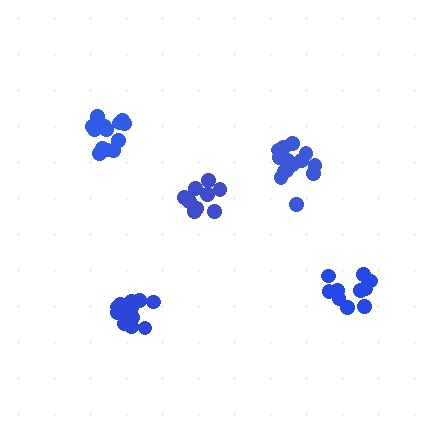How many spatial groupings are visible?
There are 5 spatial groupings.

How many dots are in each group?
Group 1: 16 dots, Group 2: 12 dots, Group 3: 11 dots, Group 4: 10 dots, Group 5: 13 dots (62 total).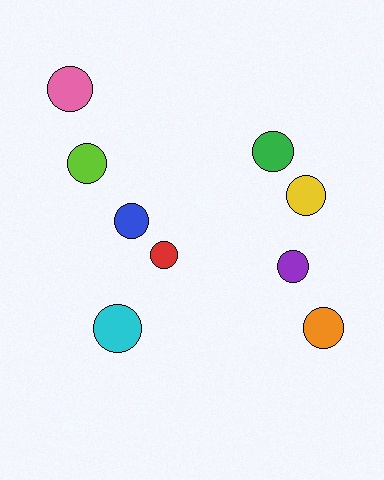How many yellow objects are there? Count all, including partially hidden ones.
There is 1 yellow object.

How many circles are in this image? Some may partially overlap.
There are 9 circles.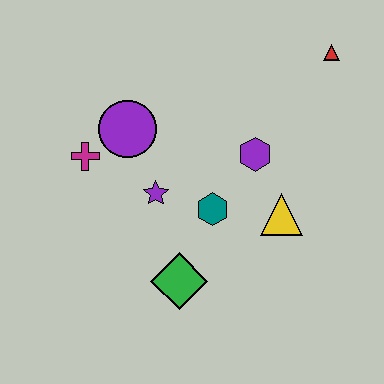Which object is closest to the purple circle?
The magenta cross is closest to the purple circle.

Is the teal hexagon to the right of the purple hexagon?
No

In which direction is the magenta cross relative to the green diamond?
The magenta cross is above the green diamond.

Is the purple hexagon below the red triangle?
Yes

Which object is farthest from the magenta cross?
The red triangle is farthest from the magenta cross.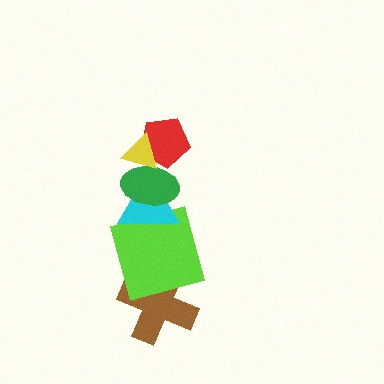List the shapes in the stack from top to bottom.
From top to bottom: the yellow triangle, the red pentagon, the green ellipse, the cyan triangle, the lime square, the brown cross.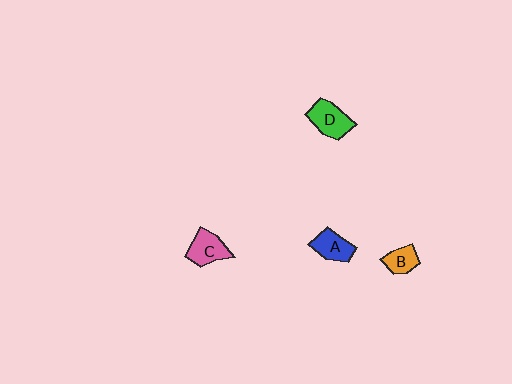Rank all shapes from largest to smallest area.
From largest to smallest: D (green), C (pink), A (blue), B (orange).